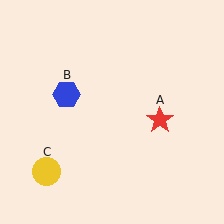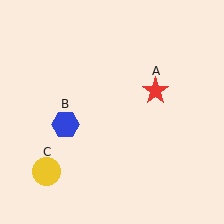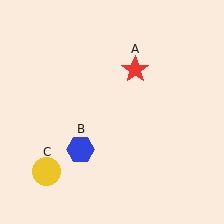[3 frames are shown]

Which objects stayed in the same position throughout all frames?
Yellow circle (object C) remained stationary.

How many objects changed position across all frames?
2 objects changed position: red star (object A), blue hexagon (object B).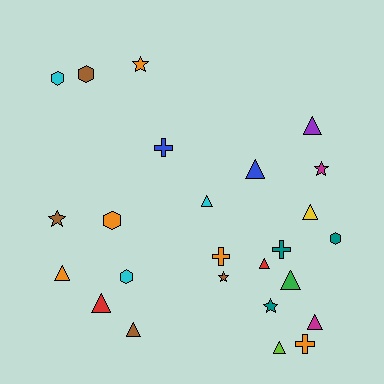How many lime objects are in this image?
There is 1 lime object.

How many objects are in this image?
There are 25 objects.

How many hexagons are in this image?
There are 5 hexagons.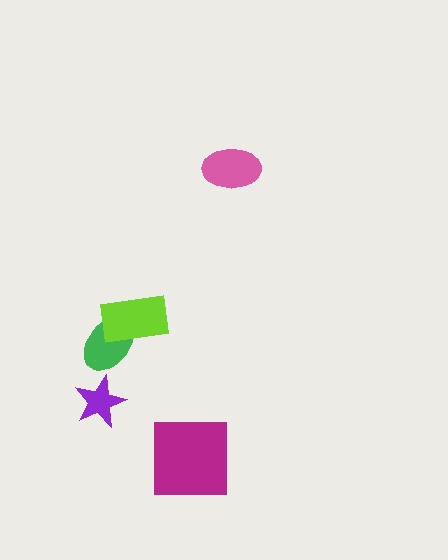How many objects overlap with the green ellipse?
1 object overlaps with the green ellipse.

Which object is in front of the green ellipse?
The lime rectangle is in front of the green ellipse.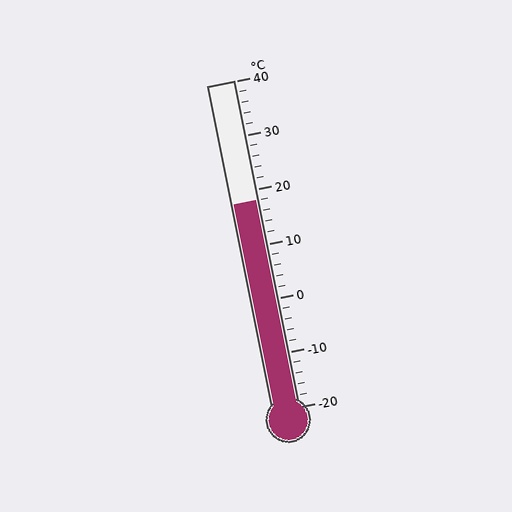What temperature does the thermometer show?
The thermometer shows approximately 18°C.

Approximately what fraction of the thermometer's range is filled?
The thermometer is filled to approximately 65% of its range.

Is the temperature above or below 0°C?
The temperature is above 0°C.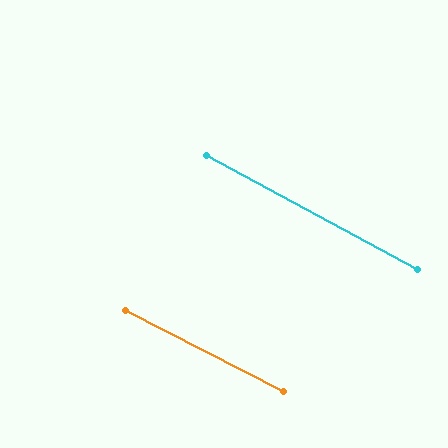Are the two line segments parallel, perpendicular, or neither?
Parallel — their directions differ by only 1.1°.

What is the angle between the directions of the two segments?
Approximately 1 degree.